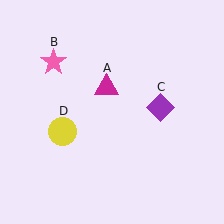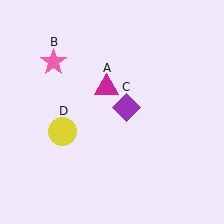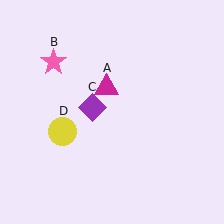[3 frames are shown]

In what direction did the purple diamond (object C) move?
The purple diamond (object C) moved left.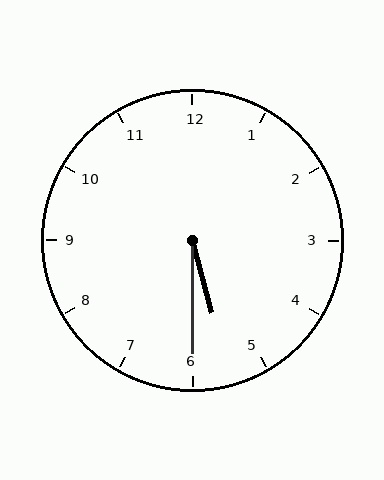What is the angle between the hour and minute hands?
Approximately 15 degrees.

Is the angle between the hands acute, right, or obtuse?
It is acute.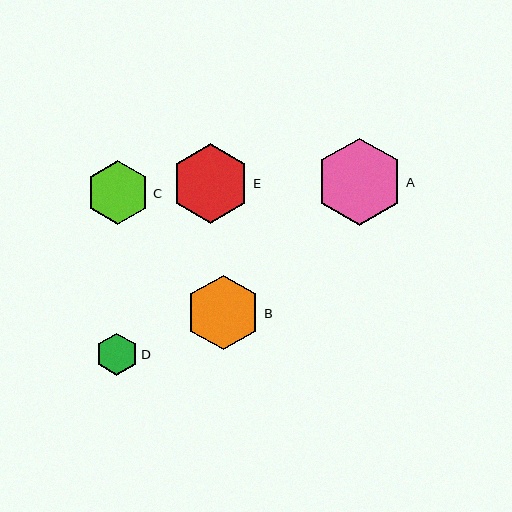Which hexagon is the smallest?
Hexagon D is the smallest with a size of approximately 43 pixels.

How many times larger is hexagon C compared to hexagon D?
Hexagon C is approximately 1.5 times the size of hexagon D.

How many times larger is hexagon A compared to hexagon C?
Hexagon A is approximately 1.4 times the size of hexagon C.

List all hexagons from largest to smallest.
From largest to smallest: A, E, B, C, D.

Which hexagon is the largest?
Hexagon A is the largest with a size of approximately 87 pixels.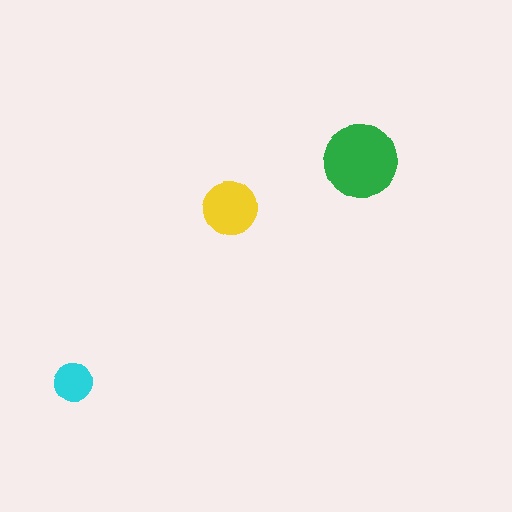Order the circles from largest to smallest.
the green one, the yellow one, the cyan one.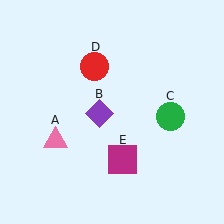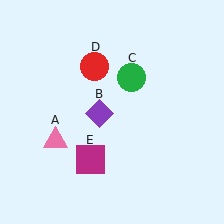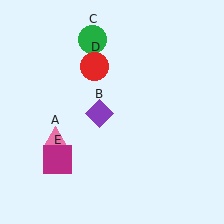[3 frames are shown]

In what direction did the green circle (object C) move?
The green circle (object C) moved up and to the left.